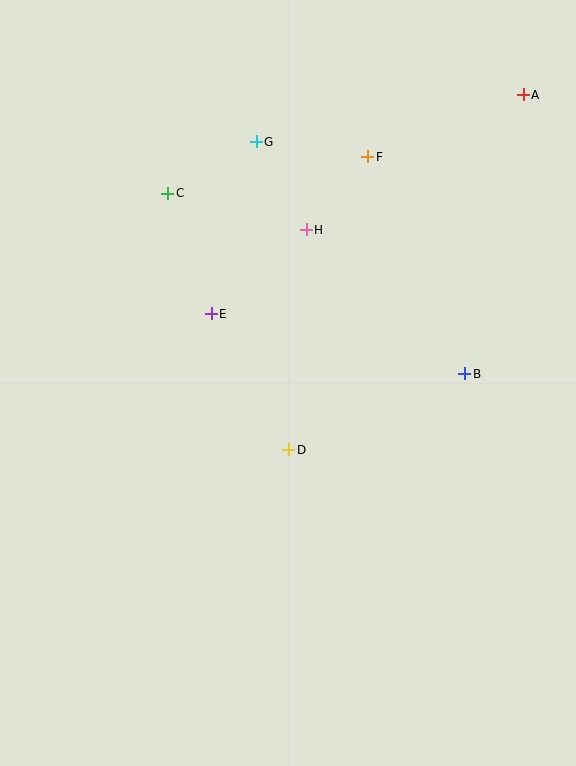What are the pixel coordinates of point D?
Point D is at (289, 450).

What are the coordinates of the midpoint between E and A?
The midpoint between E and A is at (367, 204).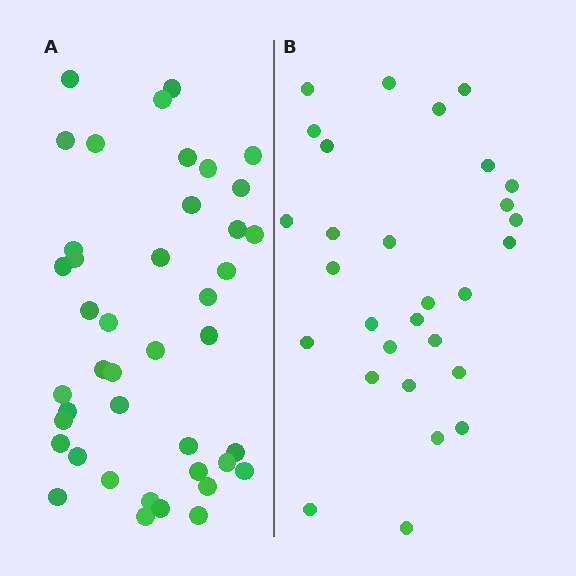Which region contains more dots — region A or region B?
Region A (the left region) has more dots.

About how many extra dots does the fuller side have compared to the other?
Region A has approximately 15 more dots than region B.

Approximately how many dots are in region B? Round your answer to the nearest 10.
About 30 dots. (The exact count is 29, which rounds to 30.)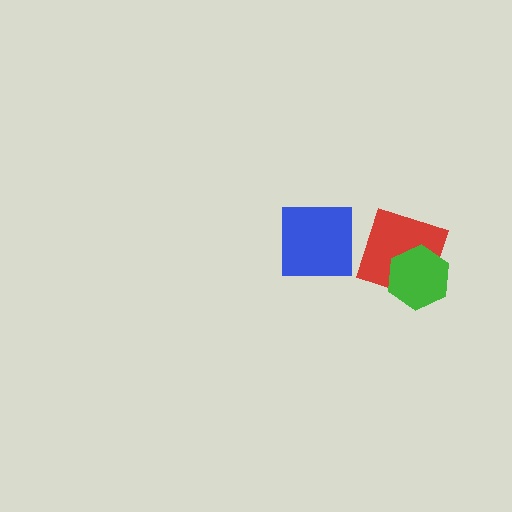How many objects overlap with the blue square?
0 objects overlap with the blue square.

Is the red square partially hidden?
Yes, it is partially covered by another shape.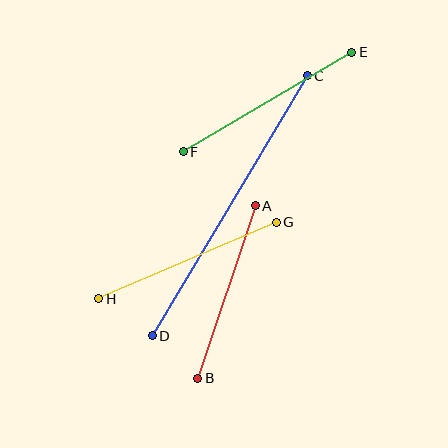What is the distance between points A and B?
The distance is approximately 182 pixels.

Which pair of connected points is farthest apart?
Points C and D are farthest apart.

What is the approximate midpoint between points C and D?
The midpoint is at approximately (230, 206) pixels.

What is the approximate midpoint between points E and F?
The midpoint is at approximately (267, 102) pixels.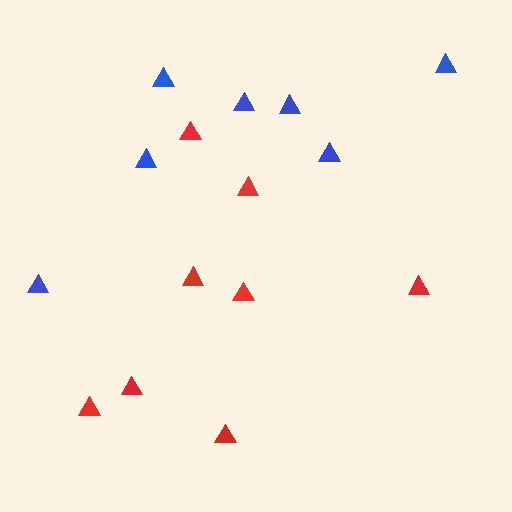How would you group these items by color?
There are 2 groups: one group of red triangles (8) and one group of blue triangles (7).